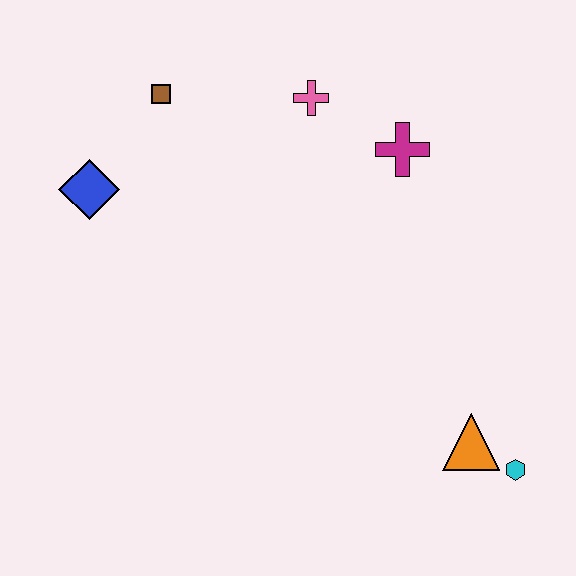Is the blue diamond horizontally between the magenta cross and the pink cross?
No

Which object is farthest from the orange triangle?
The brown square is farthest from the orange triangle.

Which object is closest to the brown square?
The blue diamond is closest to the brown square.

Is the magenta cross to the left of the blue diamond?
No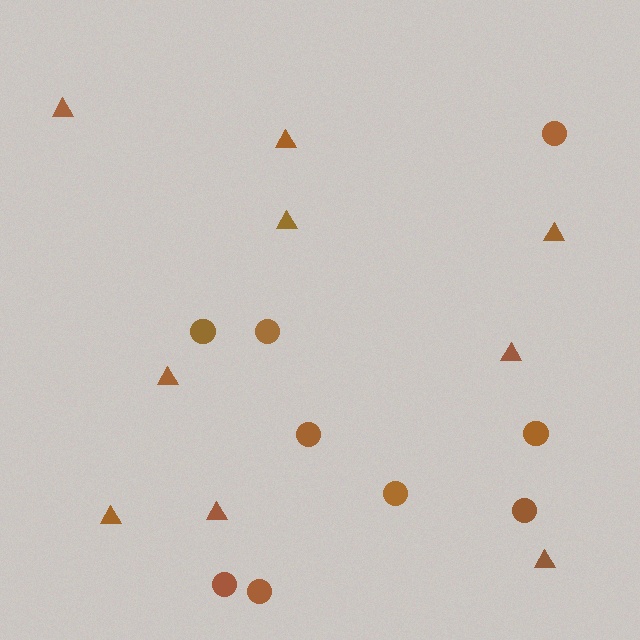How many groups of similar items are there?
There are 2 groups: one group of triangles (9) and one group of circles (9).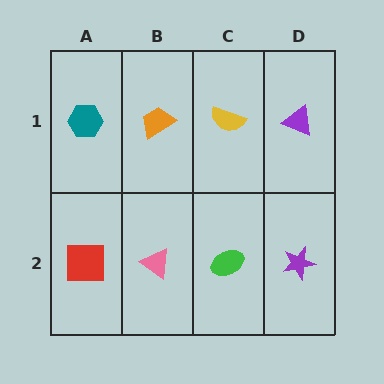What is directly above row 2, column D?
A purple triangle.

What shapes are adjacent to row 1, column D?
A purple star (row 2, column D), a yellow semicircle (row 1, column C).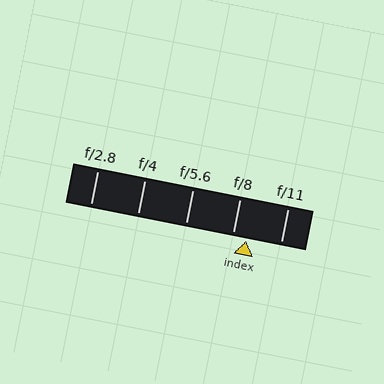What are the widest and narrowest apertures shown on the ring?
The widest aperture shown is f/2.8 and the narrowest is f/11.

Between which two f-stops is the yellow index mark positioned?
The index mark is between f/8 and f/11.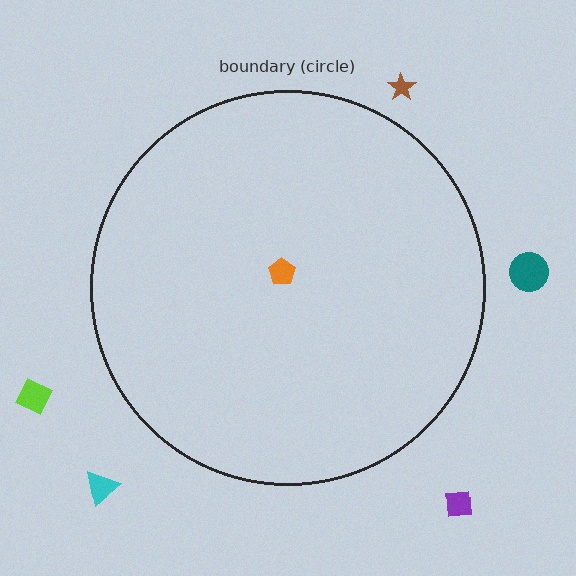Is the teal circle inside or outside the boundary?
Outside.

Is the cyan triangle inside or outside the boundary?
Outside.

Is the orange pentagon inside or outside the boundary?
Inside.